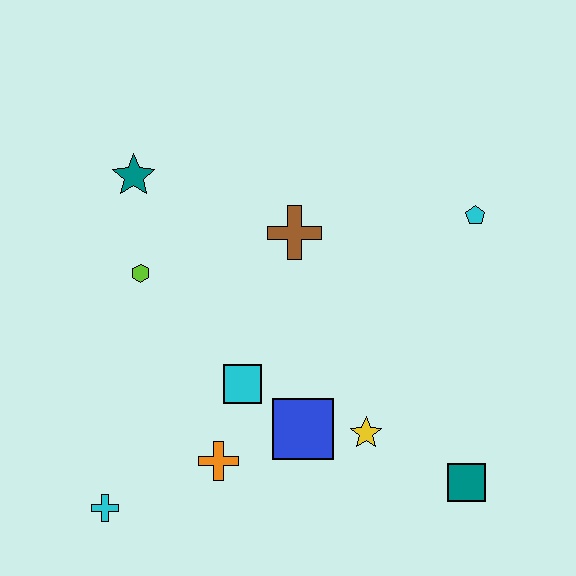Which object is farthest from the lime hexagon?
The teal square is farthest from the lime hexagon.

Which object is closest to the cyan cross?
The orange cross is closest to the cyan cross.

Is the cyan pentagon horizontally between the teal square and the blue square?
No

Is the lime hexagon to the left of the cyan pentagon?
Yes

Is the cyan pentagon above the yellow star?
Yes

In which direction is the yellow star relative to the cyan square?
The yellow star is to the right of the cyan square.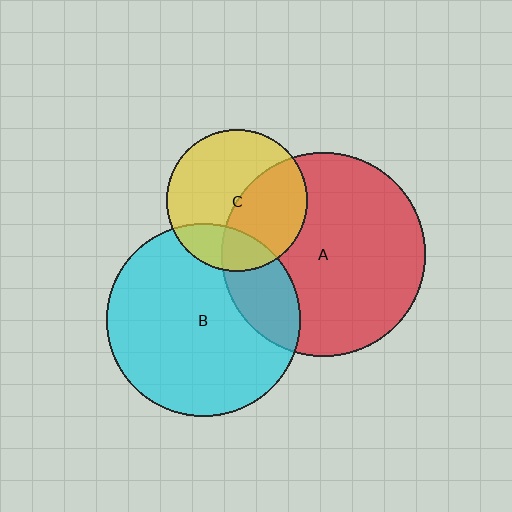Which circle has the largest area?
Circle A (red).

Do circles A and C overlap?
Yes.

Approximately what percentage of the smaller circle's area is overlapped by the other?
Approximately 45%.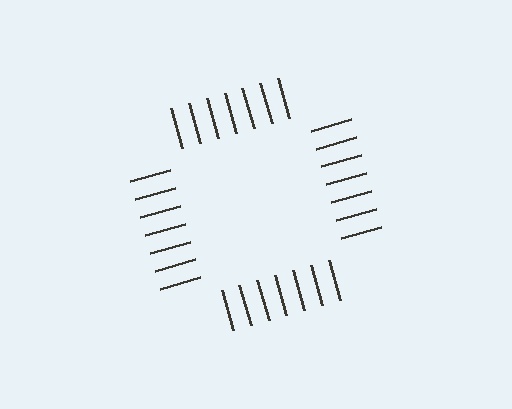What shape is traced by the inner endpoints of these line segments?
An illusory square — the line segments terminate on its edges but no continuous stroke is drawn.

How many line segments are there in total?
28 — 7 along each of the 4 edges.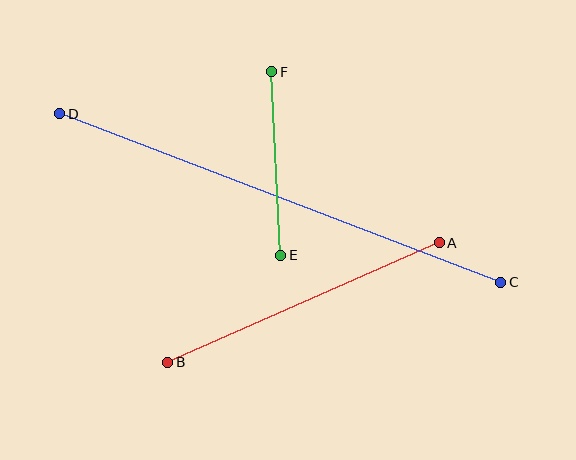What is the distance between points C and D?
The distance is approximately 472 pixels.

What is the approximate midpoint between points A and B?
The midpoint is at approximately (304, 302) pixels.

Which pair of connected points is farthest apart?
Points C and D are farthest apart.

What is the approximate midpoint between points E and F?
The midpoint is at approximately (276, 164) pixels.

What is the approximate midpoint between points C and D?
The midpoint is at approximately (280, 198) pixels.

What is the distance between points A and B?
The distance is approximately 296 pixels.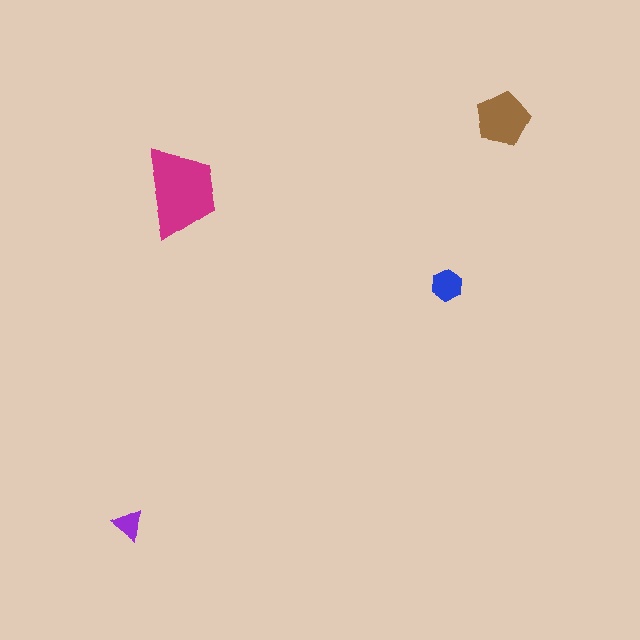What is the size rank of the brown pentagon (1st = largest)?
2nd.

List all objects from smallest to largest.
The purple triangle, the blue hexagon, the brown pentagon, the magenta trapezoid.